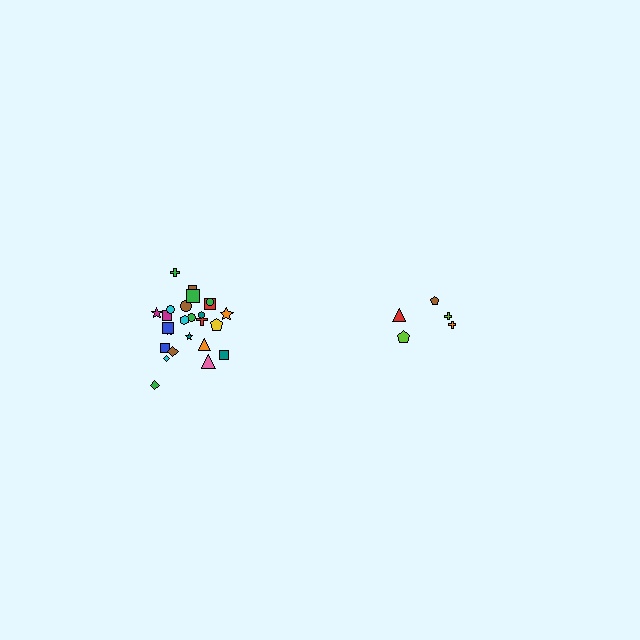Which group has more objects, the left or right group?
The left group.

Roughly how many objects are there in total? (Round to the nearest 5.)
Roughly 30 objects in total.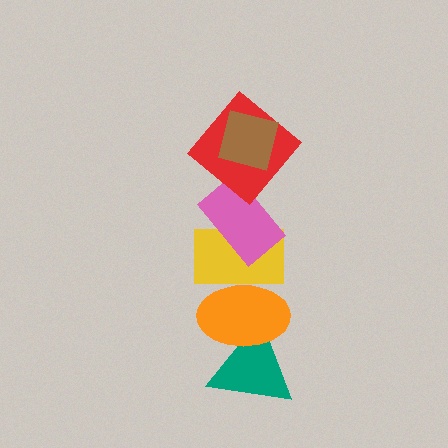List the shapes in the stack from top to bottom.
From top to bottom: the brown square, the red diamond, the pink rectangle, the yellow rectangle, the orange ellipse, the teal triangle.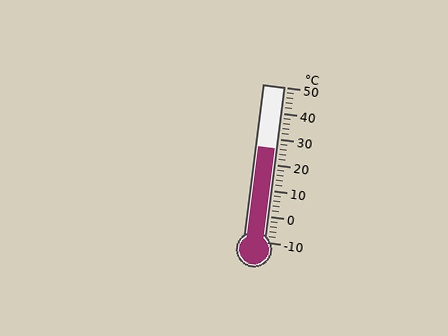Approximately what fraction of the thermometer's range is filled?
The thermometer is filled to approximately 60% of its range.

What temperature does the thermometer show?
The thermometer shows approximately 26°C.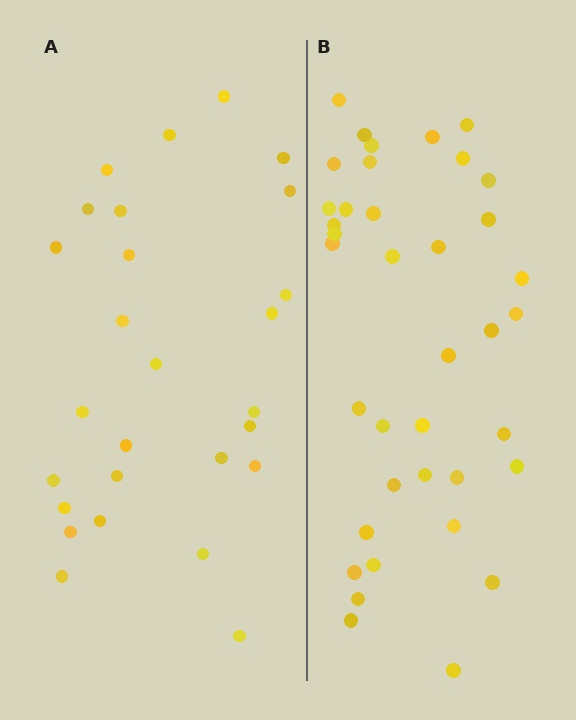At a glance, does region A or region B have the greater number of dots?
Region B (the right region) has more dots.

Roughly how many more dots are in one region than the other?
Region B has roughly 12 or so more dots than region A.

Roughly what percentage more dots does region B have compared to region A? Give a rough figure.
About 40% more.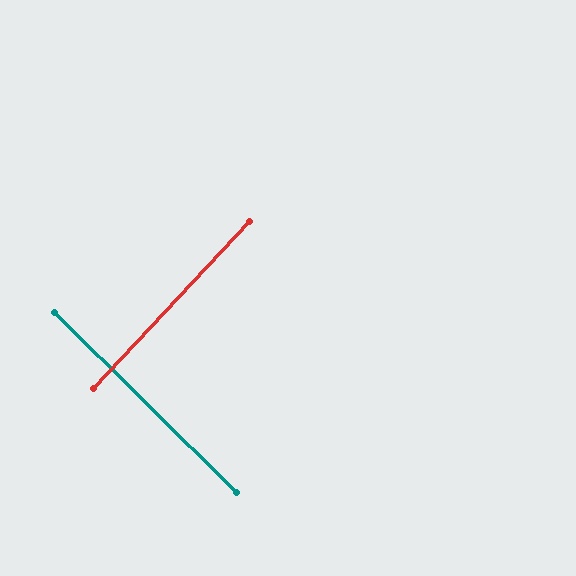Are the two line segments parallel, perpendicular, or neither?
Perpendicular — they meet at approximately 89°.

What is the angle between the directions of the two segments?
Approximately 89 degrees.